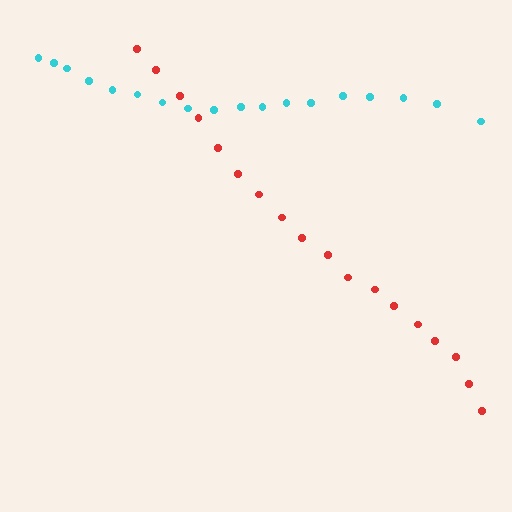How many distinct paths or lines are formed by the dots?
There are 2 distinct paths.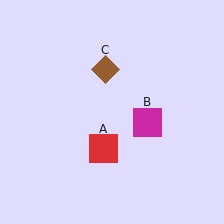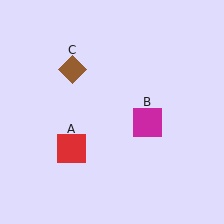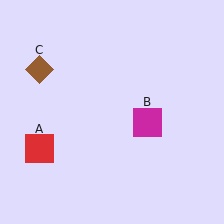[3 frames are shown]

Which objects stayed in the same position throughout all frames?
Magenta square (object B) remained stationary.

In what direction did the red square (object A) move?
The red square (object A) moved left.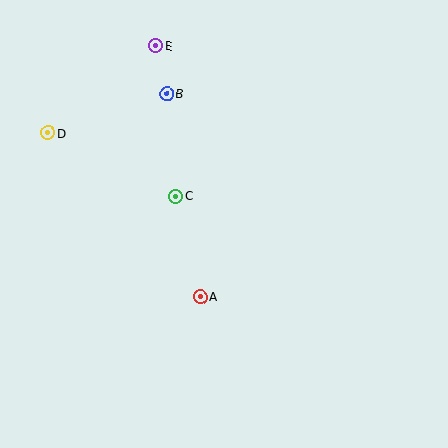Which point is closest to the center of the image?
Point C at (176, 196) is closest to the center.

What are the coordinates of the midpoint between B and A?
The midpoint between B and A is at (184, 195).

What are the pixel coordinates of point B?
Point B is at (167, 94).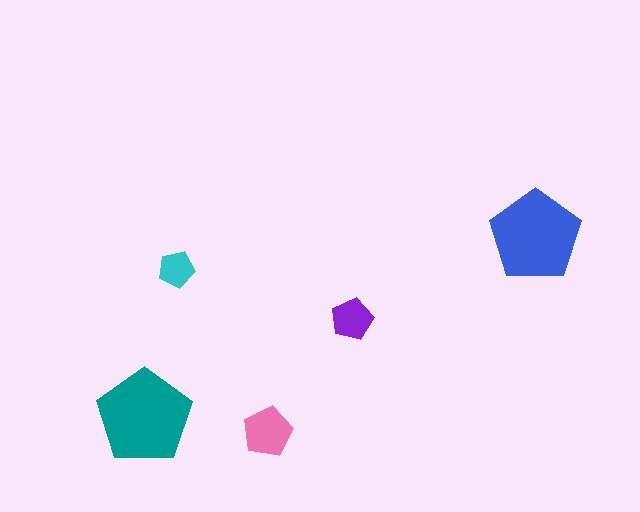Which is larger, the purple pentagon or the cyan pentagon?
The purple one.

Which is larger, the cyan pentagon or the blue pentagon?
The blue one.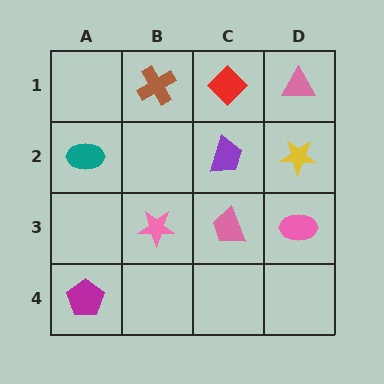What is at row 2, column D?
A yellow star.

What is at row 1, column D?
A pink triangle.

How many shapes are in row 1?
3 shapes.